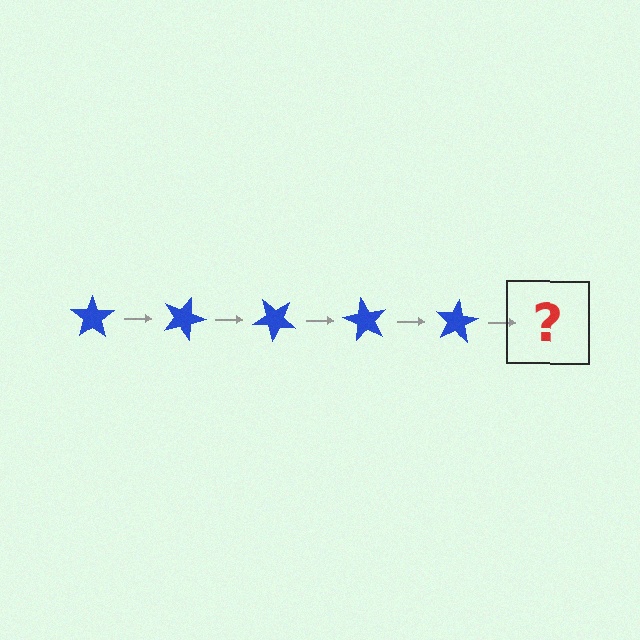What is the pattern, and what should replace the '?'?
The pattern is that the star rotates 20 degrees each step. The '?' should be a blue star rotated 100 degrees.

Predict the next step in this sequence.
The next step is a blue star rotated 100 degrees.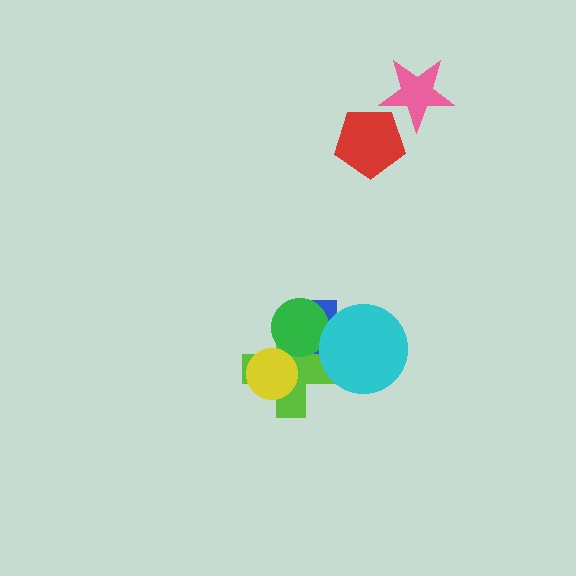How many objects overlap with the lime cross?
4 objects overlap with the lime cross.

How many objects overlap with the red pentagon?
1 object overlaps with the red pentagon.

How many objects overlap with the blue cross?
3 objects overlap with the blue cross.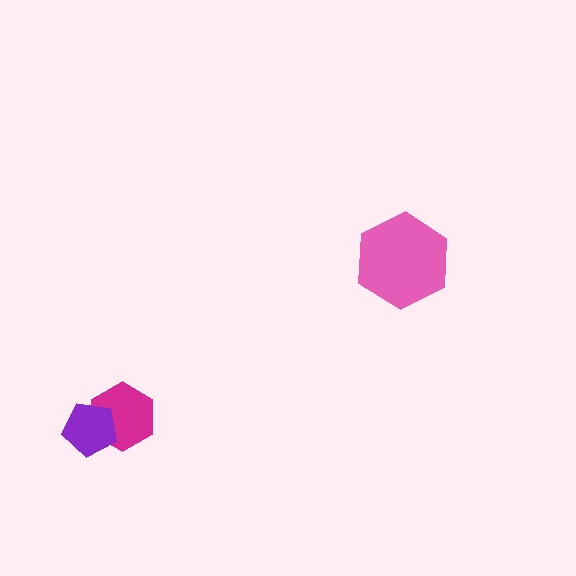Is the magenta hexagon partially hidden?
Yes, it is partially covered by another shape.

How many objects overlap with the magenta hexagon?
1 object overlaps with the magenta hexagon.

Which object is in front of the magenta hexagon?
The purple pentagon is in front of the magenta hexagon.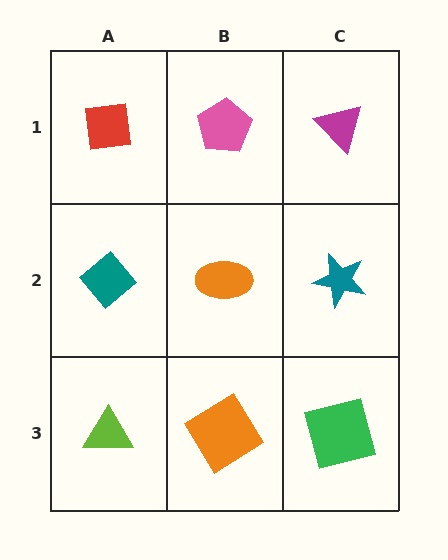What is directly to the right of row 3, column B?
A green square.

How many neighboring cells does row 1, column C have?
2.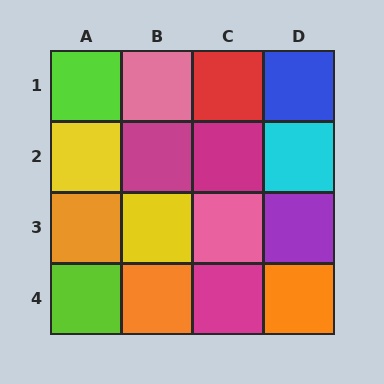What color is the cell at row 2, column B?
Magenta.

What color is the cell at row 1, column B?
Pink.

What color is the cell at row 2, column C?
Magenta.